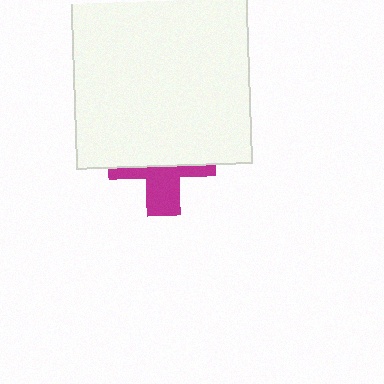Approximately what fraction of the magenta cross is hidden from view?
Roughly 59% of the magenta cross is hidden behind the white square.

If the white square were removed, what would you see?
You would see the complete magenta cross.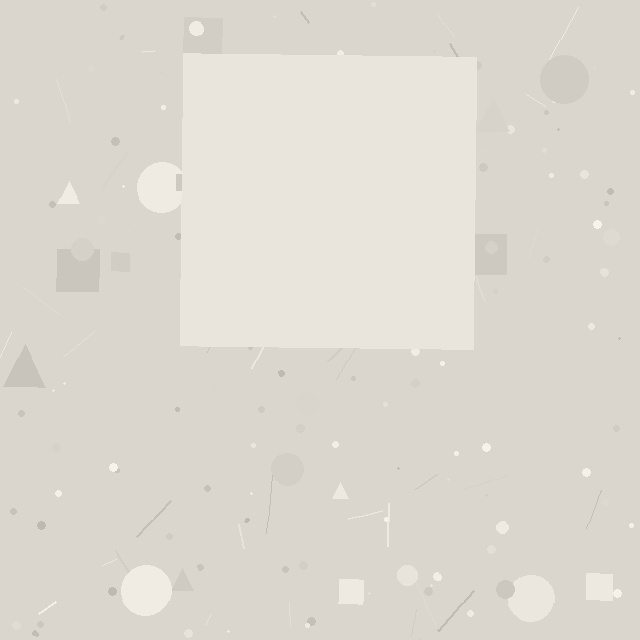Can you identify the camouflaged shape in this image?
The camouflaged shape is a square.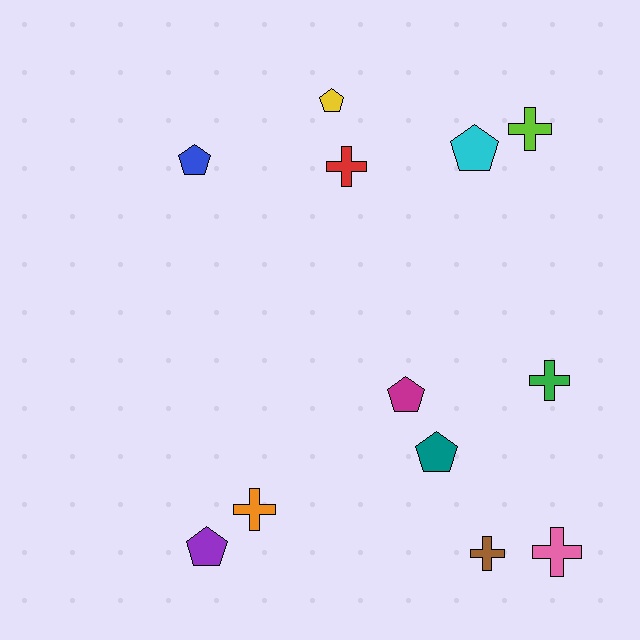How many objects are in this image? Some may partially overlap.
There are 12 objects.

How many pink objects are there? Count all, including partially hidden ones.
There is 1 pink object.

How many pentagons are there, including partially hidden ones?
There are 6 pentagons.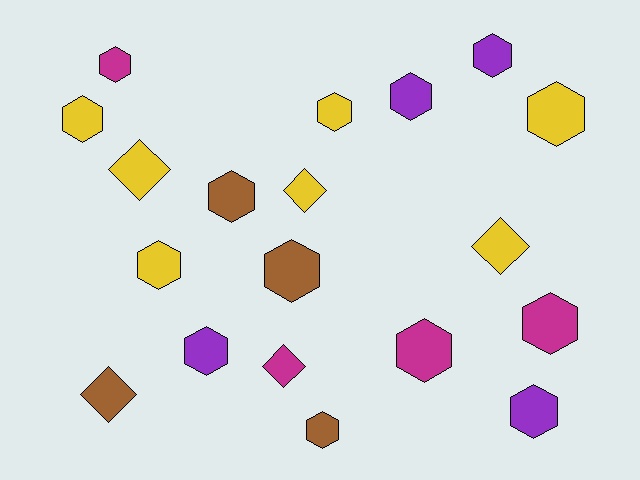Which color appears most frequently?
Yellow, with 7 objects.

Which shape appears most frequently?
Hexagon, with 14 objects.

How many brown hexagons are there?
There are 3 brown hexagons.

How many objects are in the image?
There are 19 objects.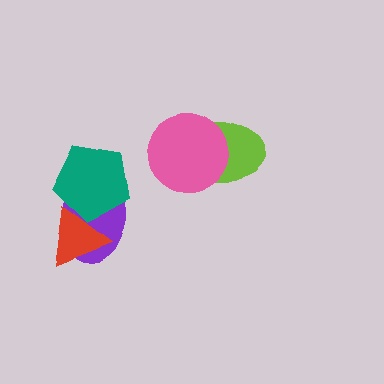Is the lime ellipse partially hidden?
Yes, it is partially covered by another shape.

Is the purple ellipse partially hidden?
Yes, it is partially covered by another shape.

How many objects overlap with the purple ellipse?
2 objects overlap with the purple ellipse.